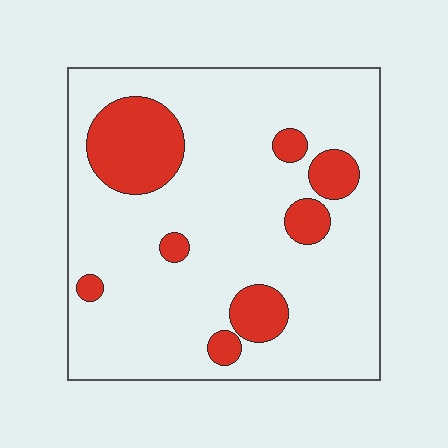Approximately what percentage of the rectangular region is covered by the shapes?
Approximately 20%.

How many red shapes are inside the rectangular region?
8.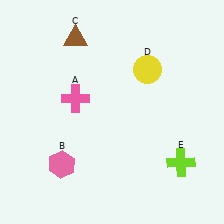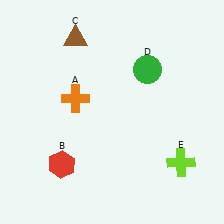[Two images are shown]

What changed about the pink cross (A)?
In Image 1, A is pink. In Image 2, it changed to orange.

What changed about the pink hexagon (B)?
In Image 1, B is pink. In Image 2, it changed to red.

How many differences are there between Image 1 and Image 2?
There are 3 differences between the two images.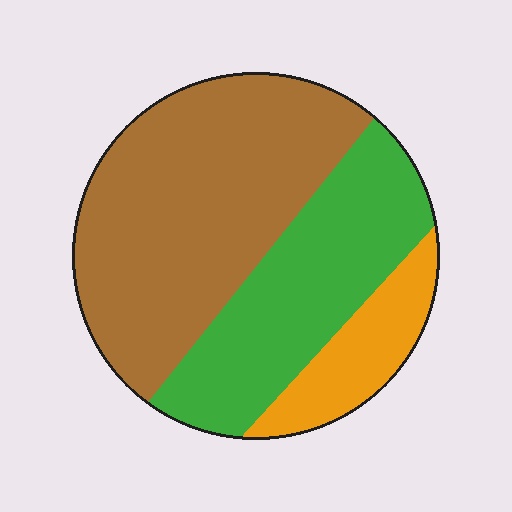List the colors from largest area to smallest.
From largest to smallest: brown, green, orange.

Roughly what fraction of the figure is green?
Green covers 34% of the figure.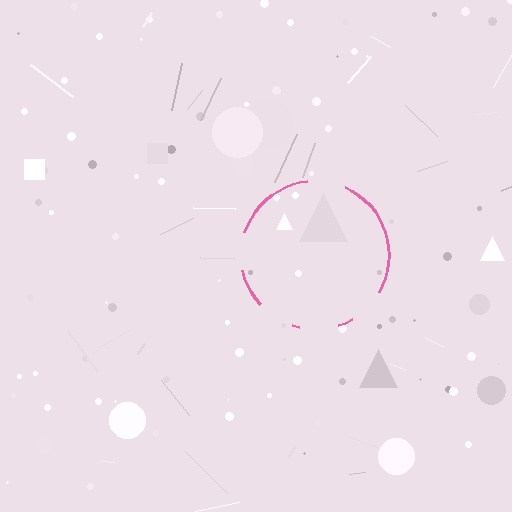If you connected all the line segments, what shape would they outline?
They would outline a circle.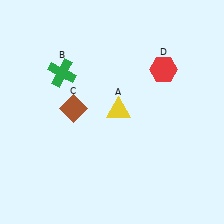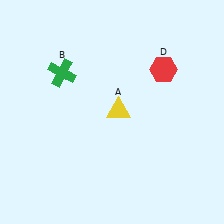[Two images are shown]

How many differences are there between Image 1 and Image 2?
There is 1 difference between the two images.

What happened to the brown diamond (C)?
The brown diamond (C) was removed in Image 2. It was in the top-left area of Image 1.